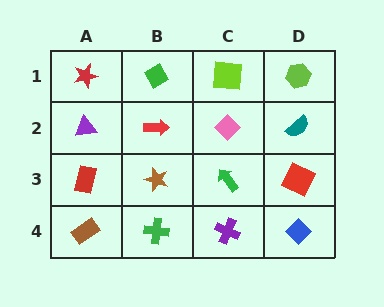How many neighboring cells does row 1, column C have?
3.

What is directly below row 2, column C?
A green arrow.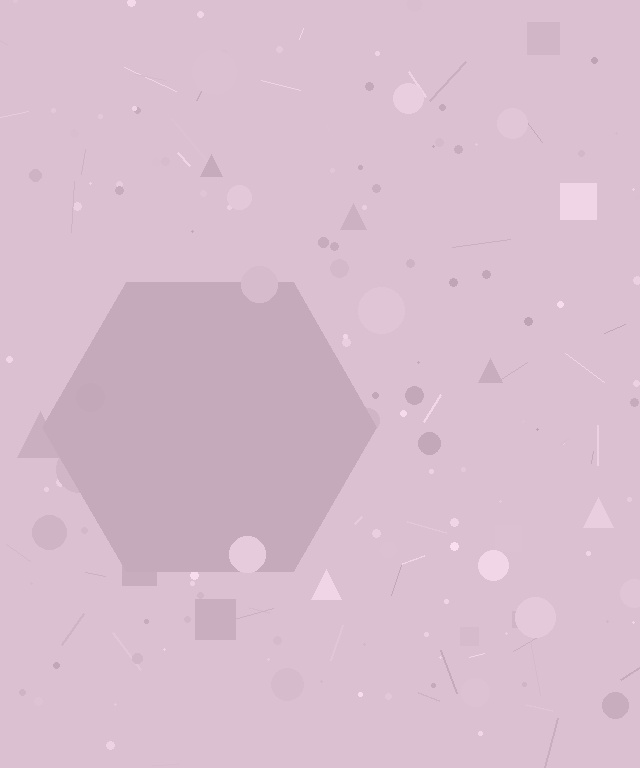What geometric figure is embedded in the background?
A hexagon is embedded in the background.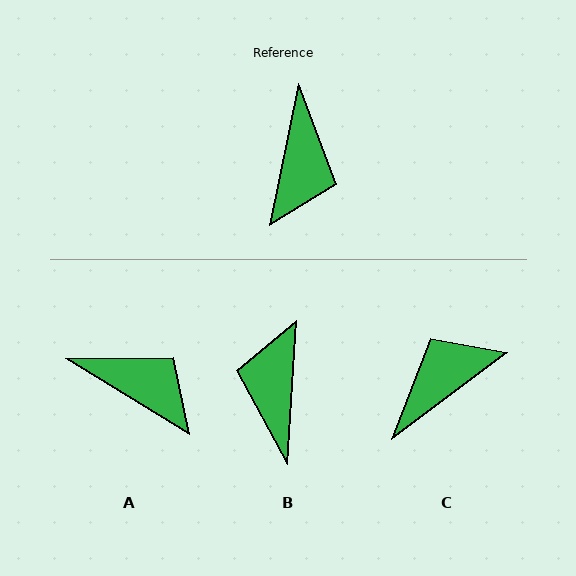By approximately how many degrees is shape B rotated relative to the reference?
Approximately 172 degrees clockwise.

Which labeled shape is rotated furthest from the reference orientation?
B, about 172 degrees away.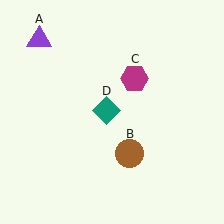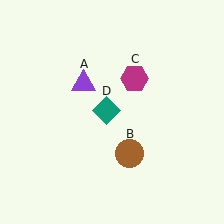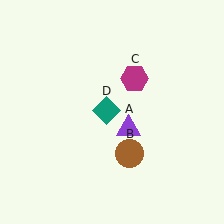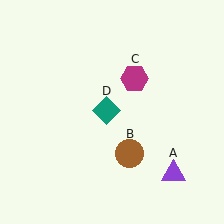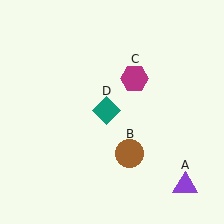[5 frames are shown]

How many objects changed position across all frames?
1 object changed position: purple triangle (object A).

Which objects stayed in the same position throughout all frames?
Brown circle (object B) and magenta hexagon (object C) and teal diamond (object D) remained stationary.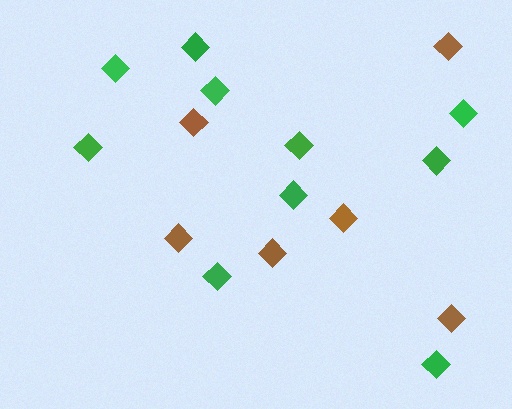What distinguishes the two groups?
There are 2 groups: one group of green diamonds (10) and one group of brown diamonds (6).